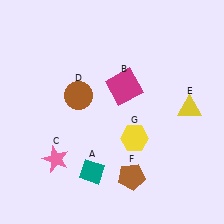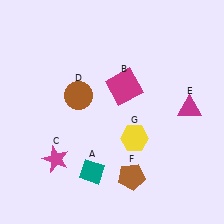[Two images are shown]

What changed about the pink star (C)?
In Image 1, C is pink. In Image 2, it changed to magenta.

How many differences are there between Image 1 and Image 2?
There are 2 differences between the two images.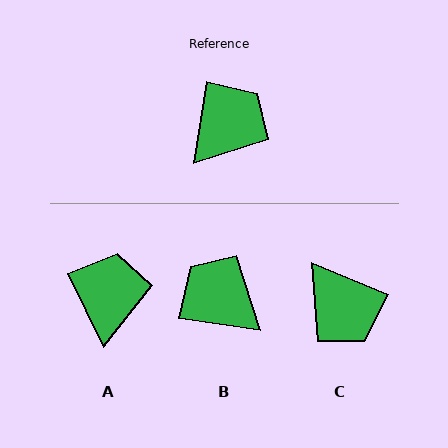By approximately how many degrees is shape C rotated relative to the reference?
Approximately 104 degrees clockwise.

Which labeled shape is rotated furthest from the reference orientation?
C, about 104 degrees away.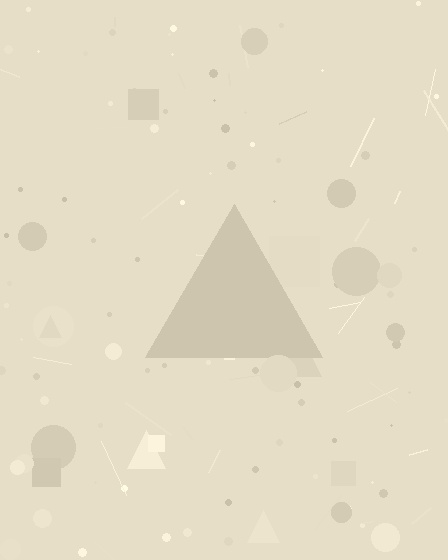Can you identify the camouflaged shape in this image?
The camouflaged shape is a triangle.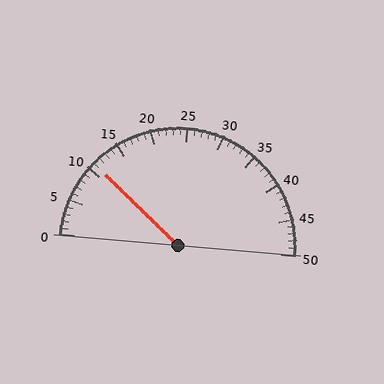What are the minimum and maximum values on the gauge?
The gauge ranges from 0 to 50.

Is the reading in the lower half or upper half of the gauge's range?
The reading is in the lower half of the range (0 to 50).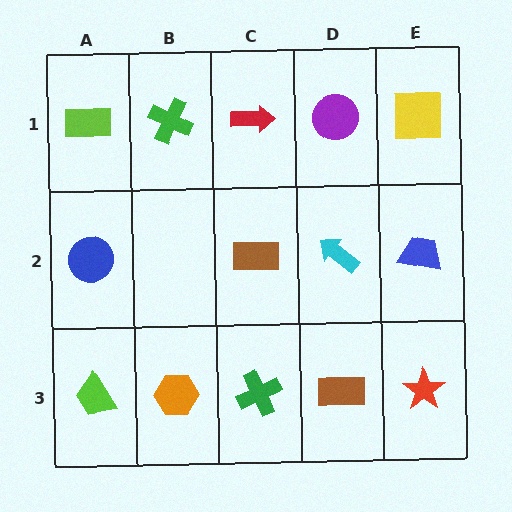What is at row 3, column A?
A lime trapezoid.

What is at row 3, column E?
A red star.